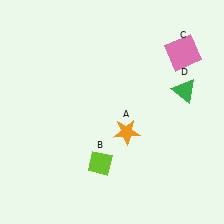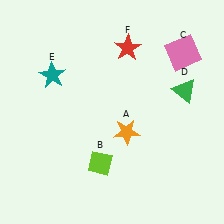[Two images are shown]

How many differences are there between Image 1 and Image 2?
There are 2 differences between the two images.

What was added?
A teal star (E), a red star (F) were added in Image 2.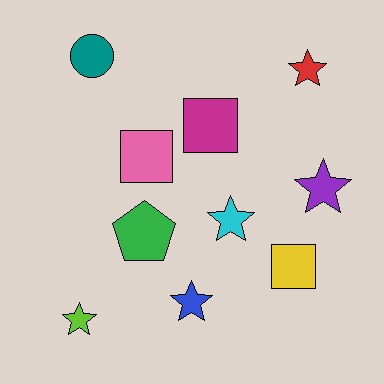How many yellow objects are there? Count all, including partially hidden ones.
There is 1 yellow object.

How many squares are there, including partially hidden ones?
There are 3 squares.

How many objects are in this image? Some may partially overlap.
There are 10 objects.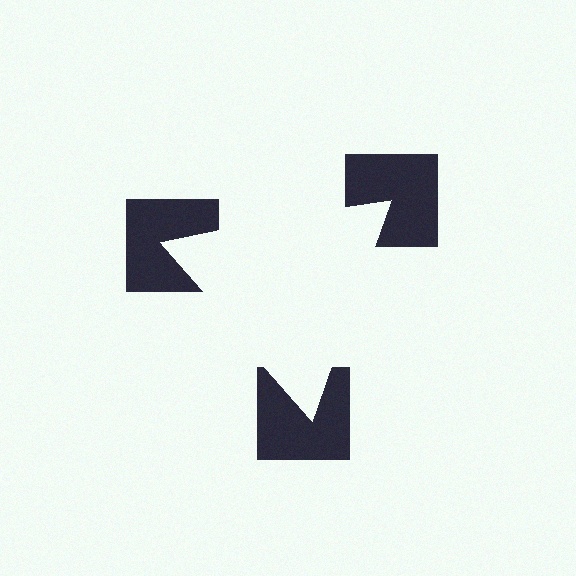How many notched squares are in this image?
There are 3 — one at each vertex of the illusory triangle.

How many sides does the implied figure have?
3 sides.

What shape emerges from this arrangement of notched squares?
An illusory triangle — its edges are inferred from the aligned wedge cuts in the notched squares, not physically drawn.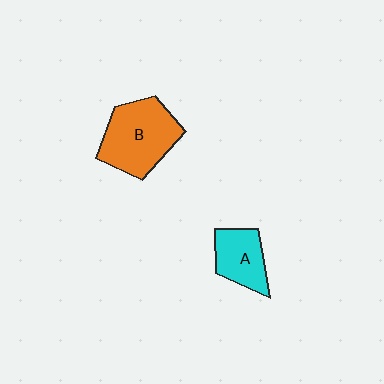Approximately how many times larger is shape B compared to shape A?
Approximately 1.7 times.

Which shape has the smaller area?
Shape A (cyan).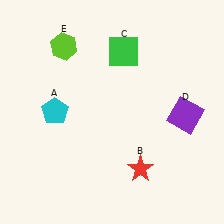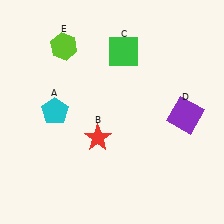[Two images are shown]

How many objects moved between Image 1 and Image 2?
1 object moved between the two images.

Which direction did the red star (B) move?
The red star (B) moved left.